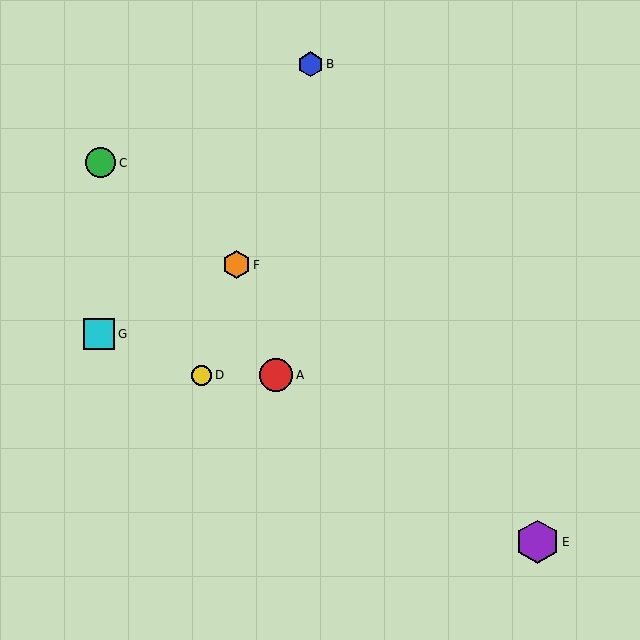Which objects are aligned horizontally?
Objects A, D are aligned horizontally.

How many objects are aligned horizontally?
2 objects (A, D) are aligned horizontally.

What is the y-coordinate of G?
Object G is at y≈334.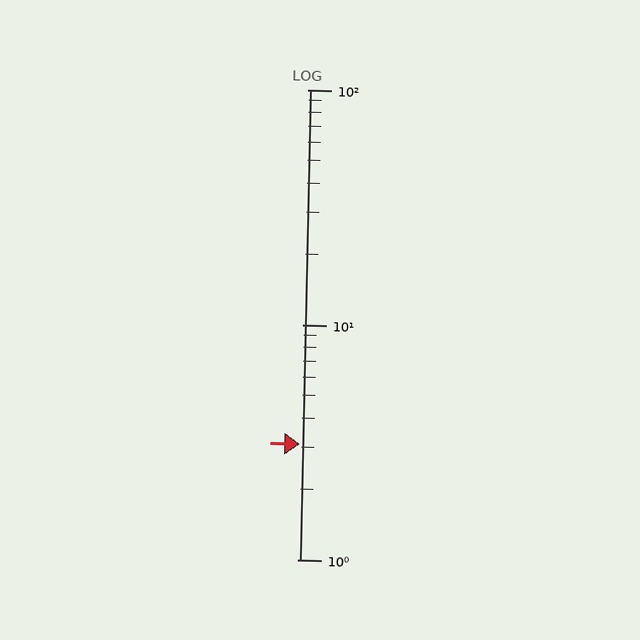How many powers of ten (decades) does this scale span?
The scale spans 2 decades, from 1 to 100.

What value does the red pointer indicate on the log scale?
The pointer indicates approximately 3.1.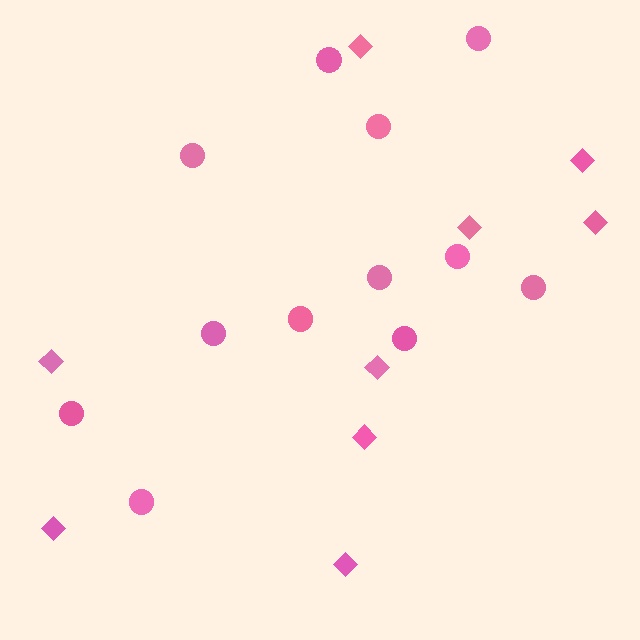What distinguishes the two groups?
There are 2 groups: one group of circles (12) and one group of diamonds (9).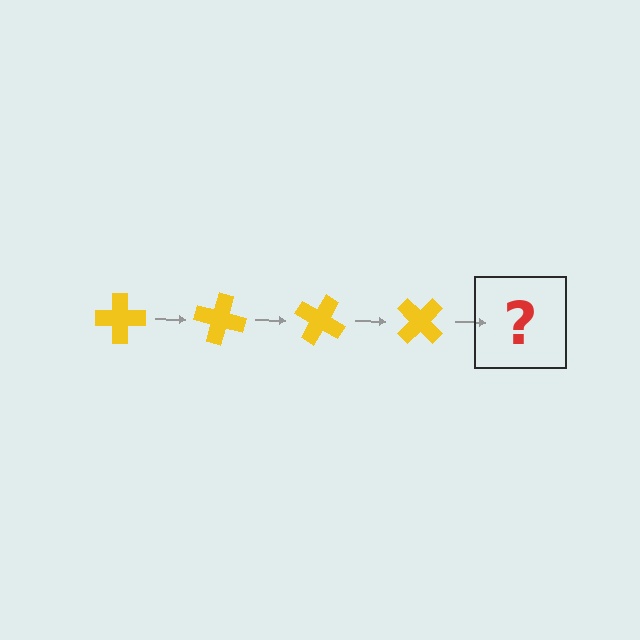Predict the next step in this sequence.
The next step is a yellow cross rotated 60 degrees.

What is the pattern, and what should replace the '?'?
The pattern is that the cross rotates 15 degrees each step. The '?' should be a yellow cross rotated 60 degrees.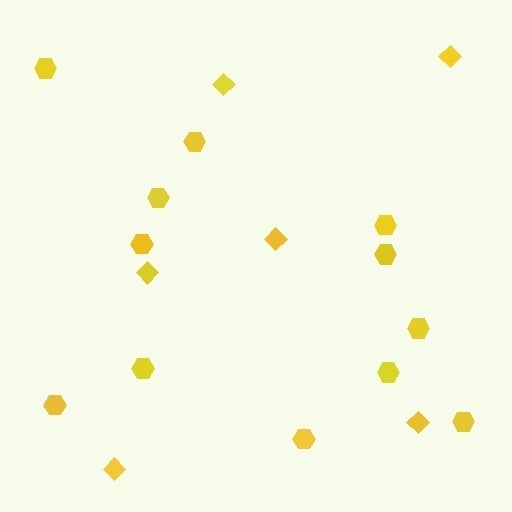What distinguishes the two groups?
There are 2 groups: one group of diamonds (6) and one group of hexagons (12).